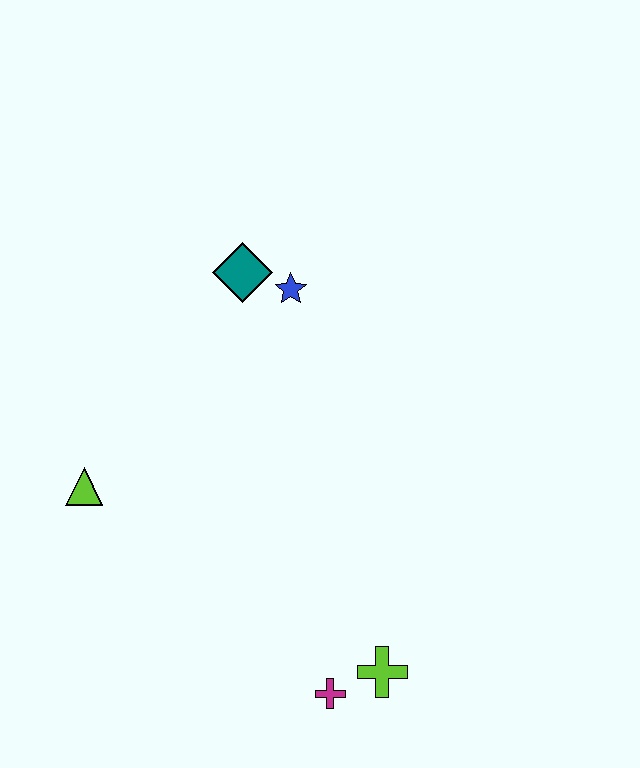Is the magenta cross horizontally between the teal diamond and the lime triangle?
No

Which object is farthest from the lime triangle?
The lime cross is farthest from the lime triangle.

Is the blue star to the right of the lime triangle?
Yes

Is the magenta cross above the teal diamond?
No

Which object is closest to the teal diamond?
The blue star is closest to the teal diamond.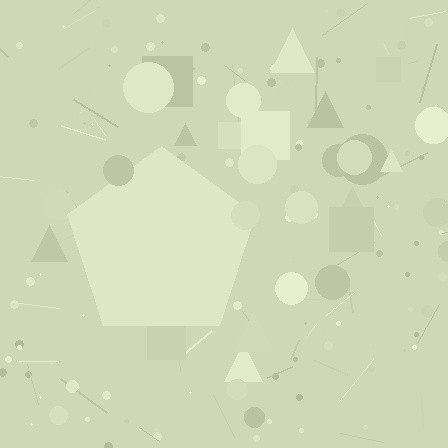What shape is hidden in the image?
A pentagon is hidden in the image.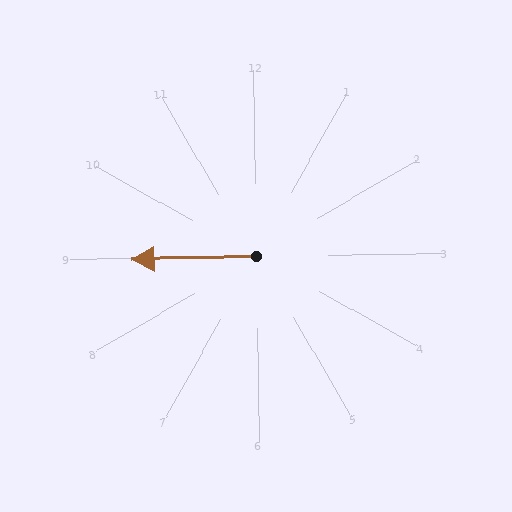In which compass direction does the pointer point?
West.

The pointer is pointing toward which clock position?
Roughly 9 o'clock.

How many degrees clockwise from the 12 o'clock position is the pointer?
Approximately 269 degrees.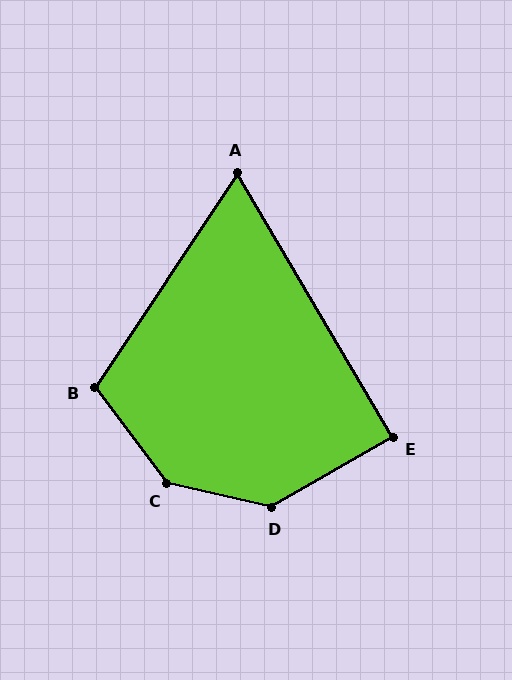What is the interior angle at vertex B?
Approximately 109 degrees (obtuse).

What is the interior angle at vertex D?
Approximately 137 degrees (obtuse).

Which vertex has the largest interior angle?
C, at approximately 141 degrees.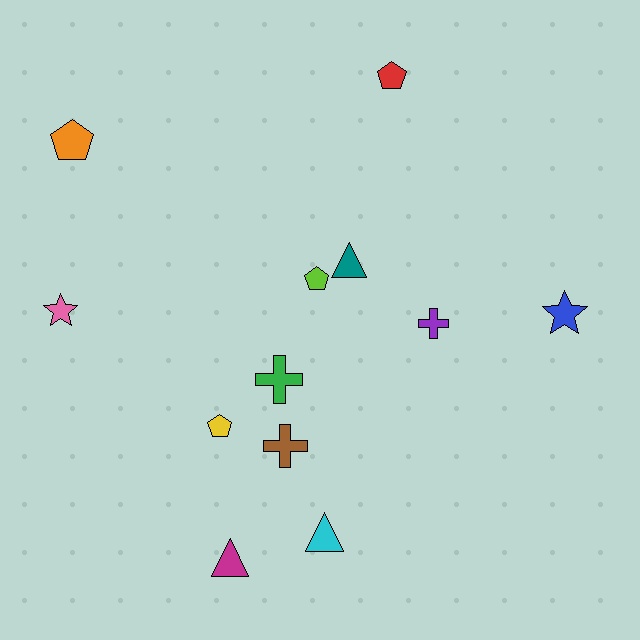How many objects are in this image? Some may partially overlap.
There are 12 objects.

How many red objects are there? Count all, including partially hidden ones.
There is 1 red object.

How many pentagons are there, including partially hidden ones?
There are 4 pentagons.